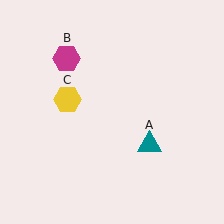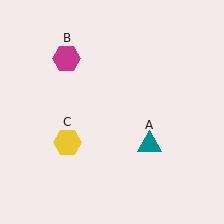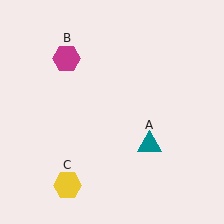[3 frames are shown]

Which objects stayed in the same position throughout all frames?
Teal triangle (object A) and magenta hexagon (object B) remained stationary.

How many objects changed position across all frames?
1 object changed position: yellow hexagon (object C).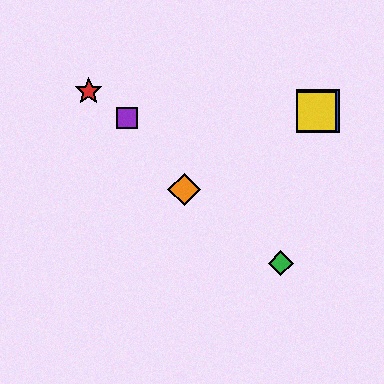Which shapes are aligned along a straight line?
The blue square, the yellow square, the orange diamond are aligned along a straight line.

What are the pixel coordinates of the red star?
The red star is at (89, 91).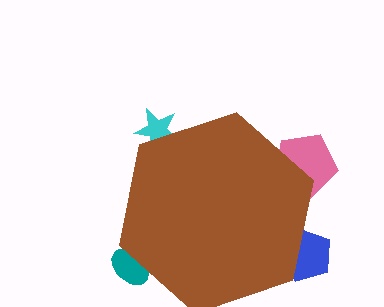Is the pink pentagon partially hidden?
Yes, the pink pentagon is partially hidden behind the brown hexagon.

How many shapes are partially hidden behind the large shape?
4 shapes are partially hidden.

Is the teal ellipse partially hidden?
Yes, the teal ellipse is partially hidden behind the brown hexagon.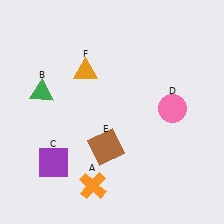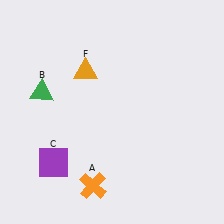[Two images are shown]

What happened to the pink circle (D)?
The pink circle (D) was removed in Image 2. It was in the top-right area of Image 1.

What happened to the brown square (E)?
The brown square (E) was removed in Image 2. It was in the bottom-left area of Image 1.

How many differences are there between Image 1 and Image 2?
There are 2 differences between the two images.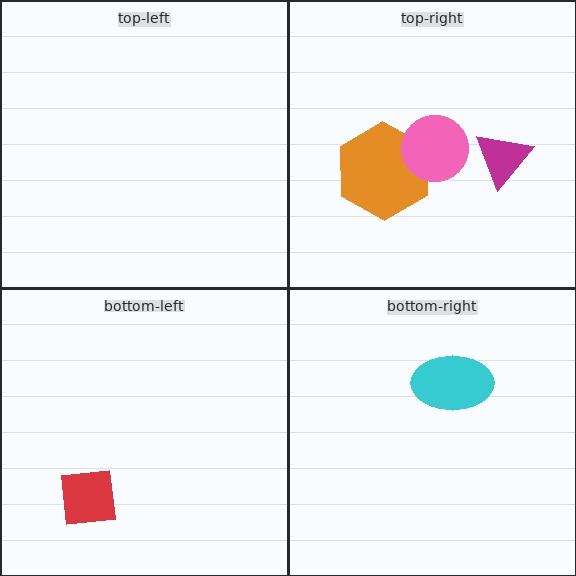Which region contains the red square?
The bottom-left region.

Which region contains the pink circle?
The top-right region.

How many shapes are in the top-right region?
3.